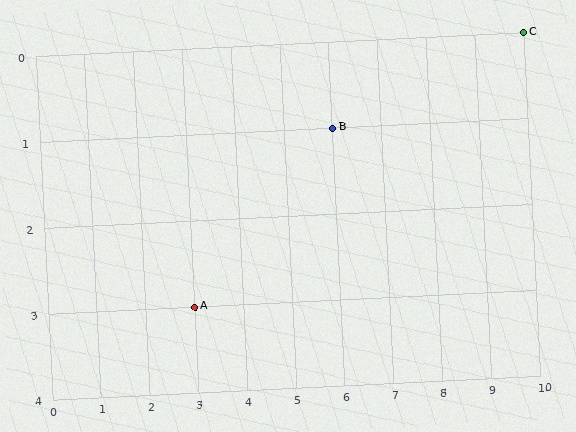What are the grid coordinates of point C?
Point C is at grid coordinates (10, 0).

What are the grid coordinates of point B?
Point B is at grid coordinates (6, 1).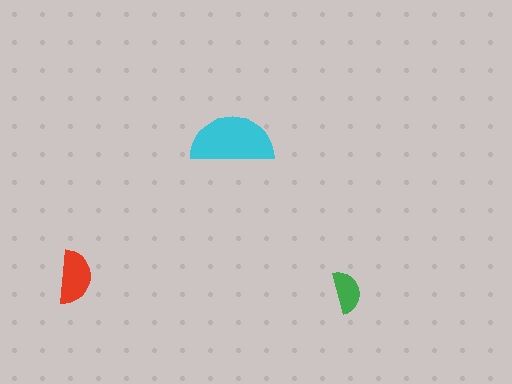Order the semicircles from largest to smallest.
the cyan one, the red one, the green one.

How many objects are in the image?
There are 3 objects in the image.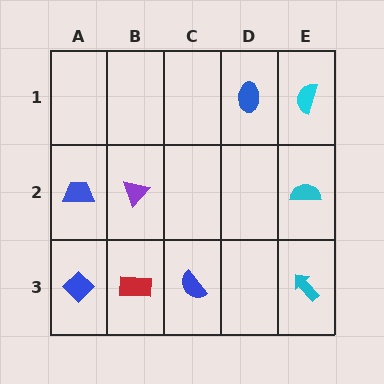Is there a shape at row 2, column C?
No, that cell is empty.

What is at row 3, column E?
A cyan arrow.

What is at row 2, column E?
A cyan semicircle.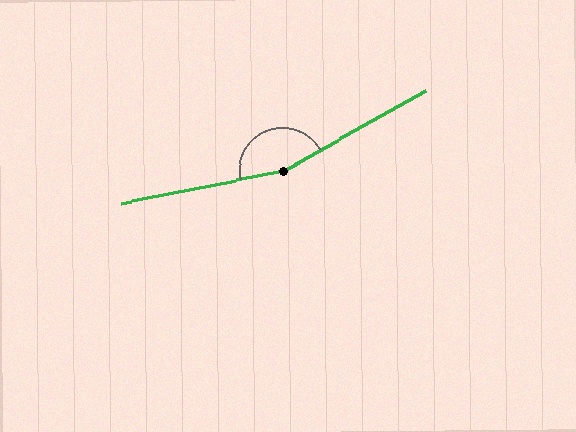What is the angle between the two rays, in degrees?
Approximately 162 degrees.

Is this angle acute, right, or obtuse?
It is obtuse.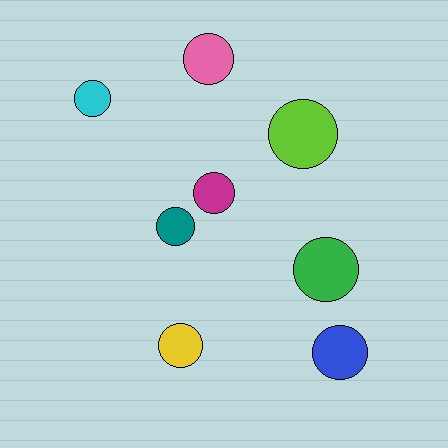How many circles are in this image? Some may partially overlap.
There are 8 circles.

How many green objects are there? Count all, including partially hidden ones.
There is 1 green object.